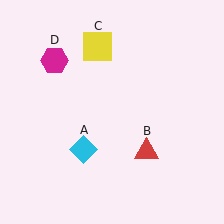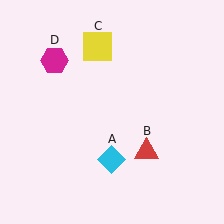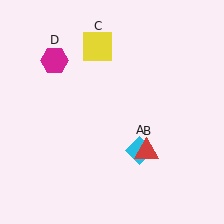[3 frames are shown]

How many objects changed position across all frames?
1 object changed position: cyan diamond (object A).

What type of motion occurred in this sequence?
The cyan diamond (object A) rotated counterclockwise around the center of the scene.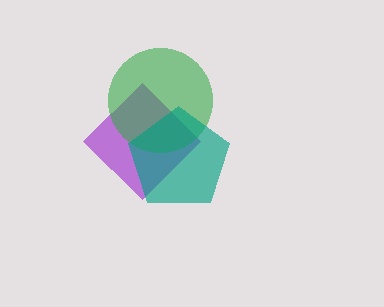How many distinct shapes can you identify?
There are 3 distinct shapes: a purple diamond, a green circle, a teal pentagon.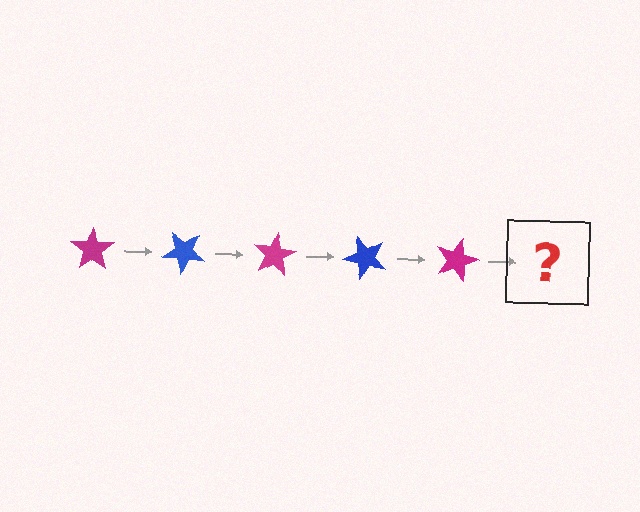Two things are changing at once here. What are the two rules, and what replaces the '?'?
The two rules are that it rotates 40 degrees each step and the color cycles through magenta and blue. The '?' should be a blue star, rotated 200 degrees from the start.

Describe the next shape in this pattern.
It should be a blue star, rotated 200 degrees from the start.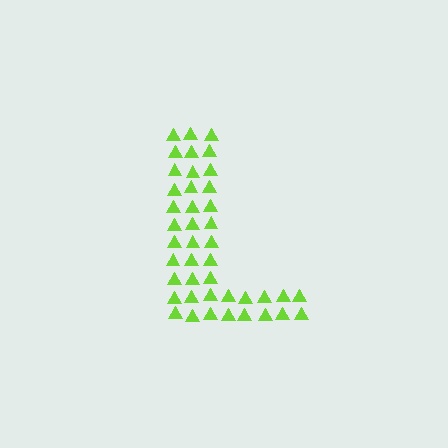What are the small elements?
The small elements are triangles.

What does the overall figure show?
The overall figure shows the letter L.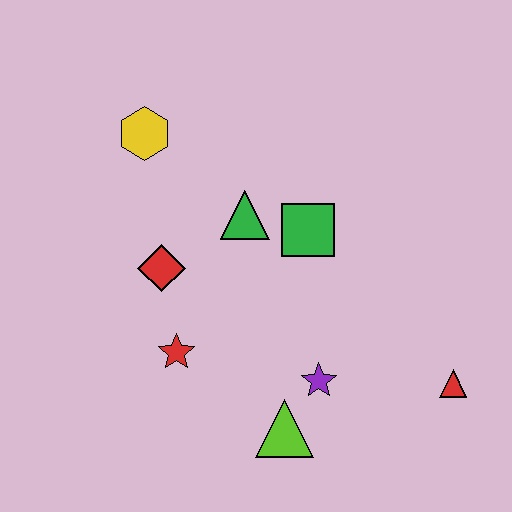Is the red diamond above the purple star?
Yes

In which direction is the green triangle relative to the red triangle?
The green triangle is to the left of the red triangle.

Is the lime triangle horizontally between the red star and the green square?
Yes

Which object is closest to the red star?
The red diamond is closest to the red star.